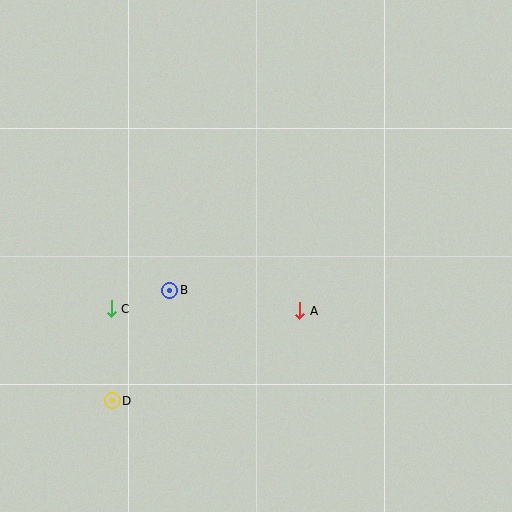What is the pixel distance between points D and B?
The distance between D and B is 125 pixels.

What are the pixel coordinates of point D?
Point D is at (112, 401).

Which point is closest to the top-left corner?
Point C is closest to the top-left corner.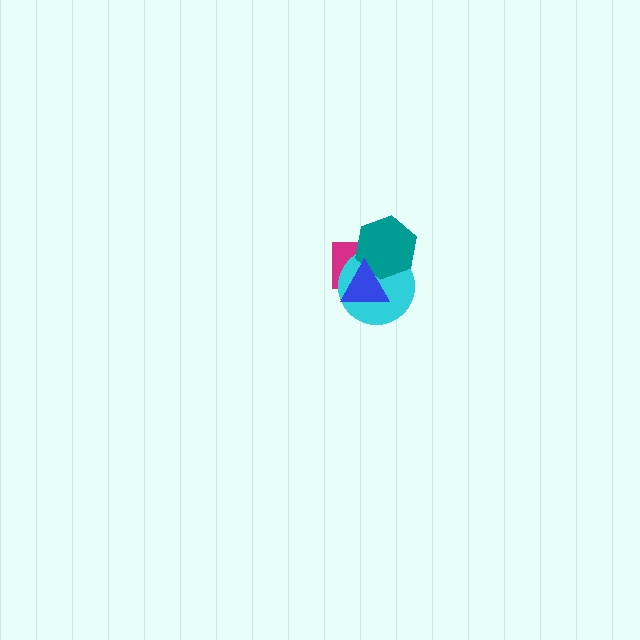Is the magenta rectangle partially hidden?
Yes, it is partially covered by another shape.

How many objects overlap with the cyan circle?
3 objects overlap with the cyan circle.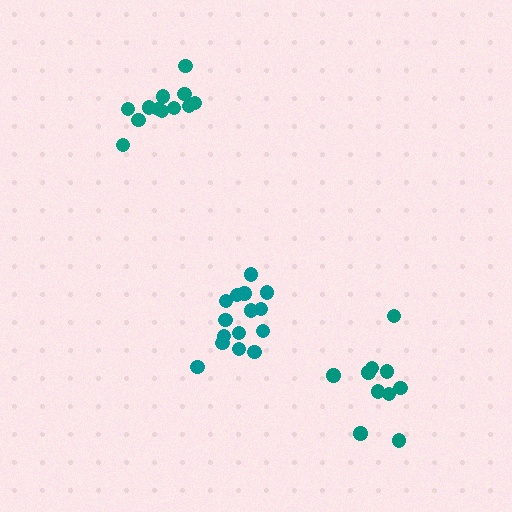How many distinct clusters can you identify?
There are 3 distinct clusters.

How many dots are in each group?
Group 1: 15 dots, Group 2: 12 dots, Group 3: 10 dots (37 total).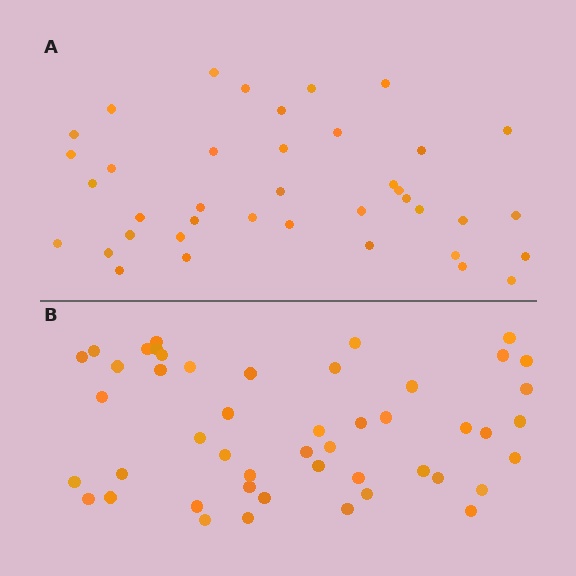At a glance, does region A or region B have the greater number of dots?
Region B (the bottom region) has more dots.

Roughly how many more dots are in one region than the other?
Region B has roughly 8 or so more dots than region A.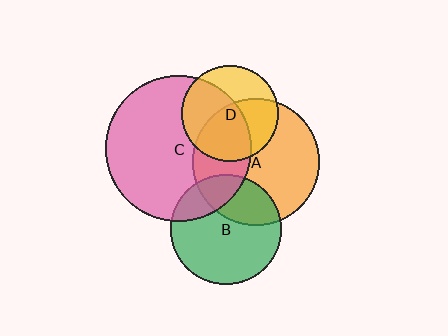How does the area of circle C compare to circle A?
Approximately 1.3 times.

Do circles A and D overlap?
Yes.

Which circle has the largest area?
Circle C (pink).